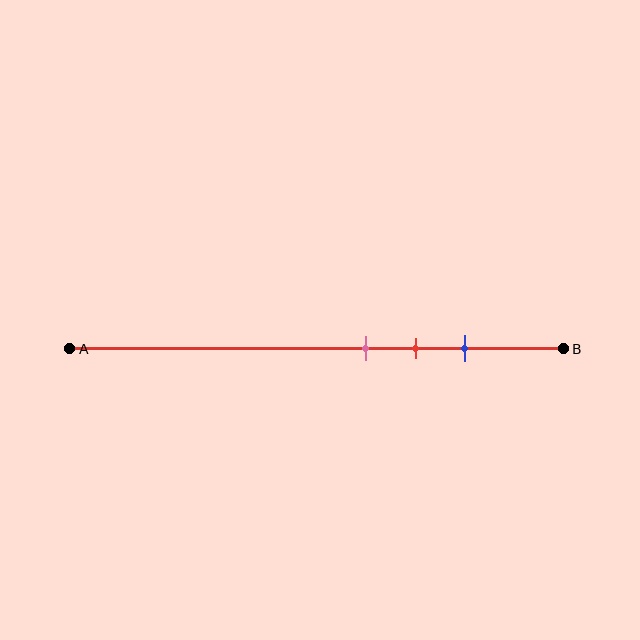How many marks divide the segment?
There are 3 marks dividing the segment.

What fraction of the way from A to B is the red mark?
The red mark is approximately 70% (0.7) of the way from A to B.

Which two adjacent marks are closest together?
The pink and red marks are the closest adjacent pair.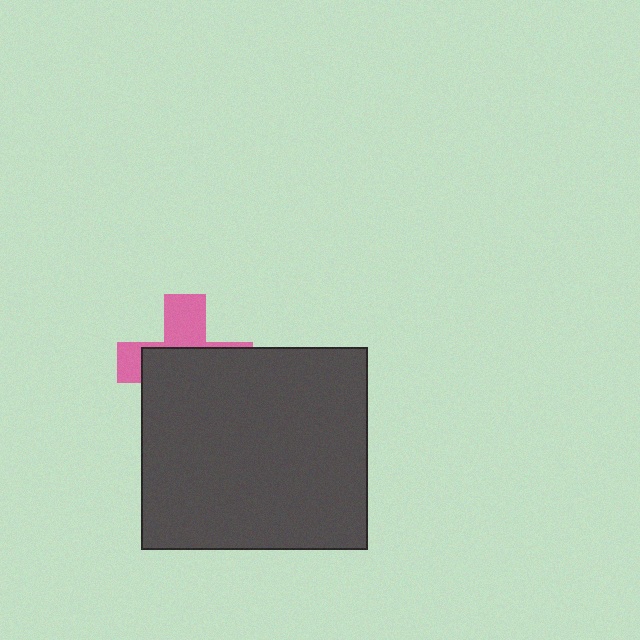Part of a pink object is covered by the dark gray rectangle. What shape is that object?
It is a cross.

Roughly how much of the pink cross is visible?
A small part of it is visible (roughly 38%).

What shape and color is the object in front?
The object in front is a dark gray rectangle.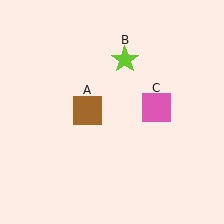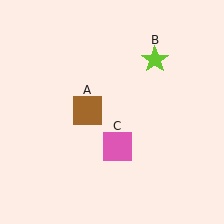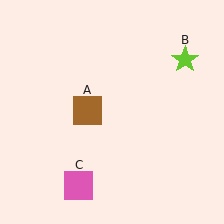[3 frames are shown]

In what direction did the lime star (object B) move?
The lime star (object B) moved right.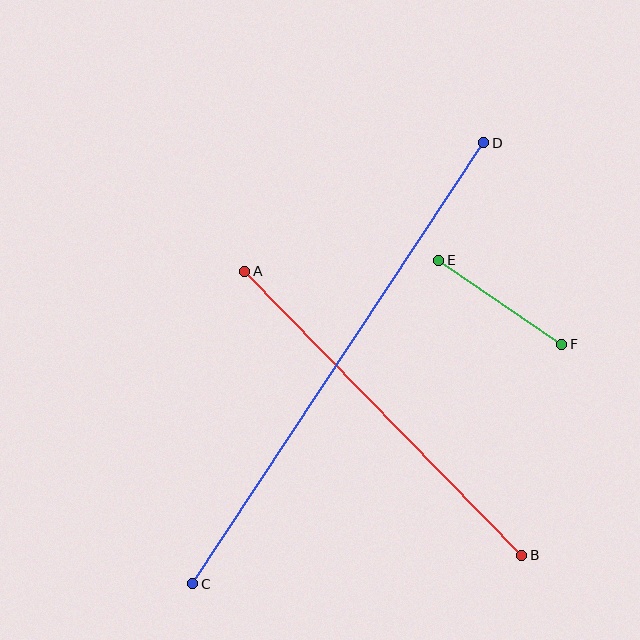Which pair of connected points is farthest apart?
Points C and D are farthest apart.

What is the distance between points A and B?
The distance is approximately 397 pixels.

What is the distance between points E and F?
The distance is approximately 149 pixels.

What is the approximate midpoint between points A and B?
The midpoint is at approximately (383, 413) pixels.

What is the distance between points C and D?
The distance is approximately 528 pixels.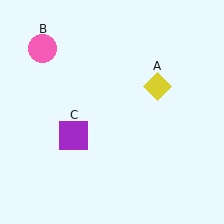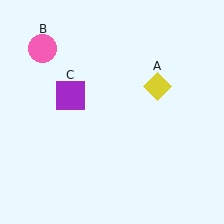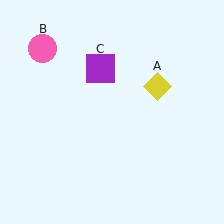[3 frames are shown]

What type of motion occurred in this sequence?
The purple square (object C) rotated clockwise around the center of the scene.